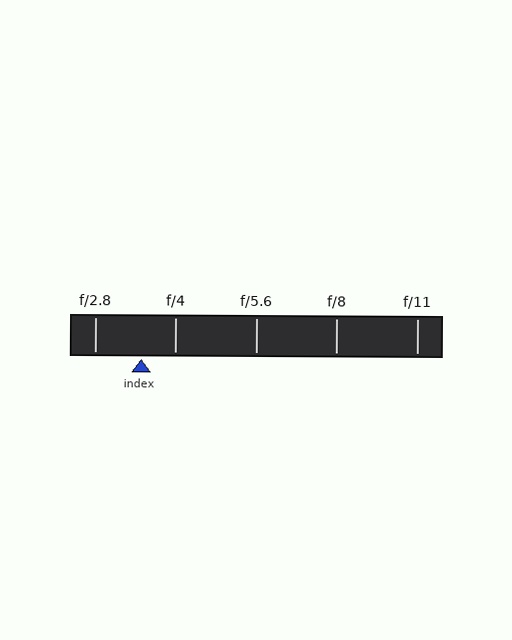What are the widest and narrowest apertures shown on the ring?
The widest aperture shown is f/2.8 and the narrowest is f/11.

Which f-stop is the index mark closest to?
The index mark is closest to f/4.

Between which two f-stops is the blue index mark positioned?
The index mark is between f/2.8 and f/4.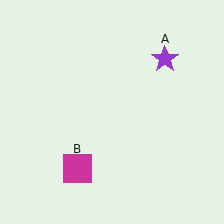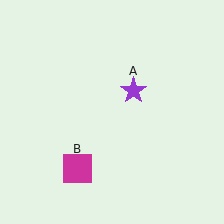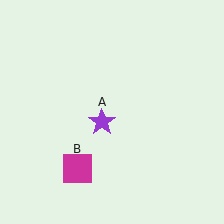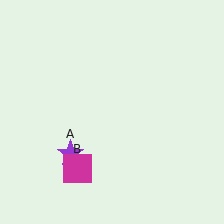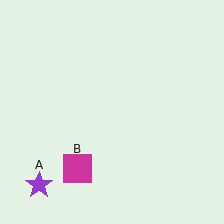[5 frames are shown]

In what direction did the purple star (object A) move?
The purple star (object A) moved down and to the left.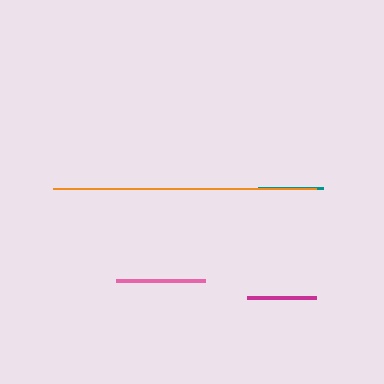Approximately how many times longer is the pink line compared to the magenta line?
The pink line is approximately 1.3 times the length of the magenta line.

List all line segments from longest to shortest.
From longest to shortest: orange, pink, magenta, teal.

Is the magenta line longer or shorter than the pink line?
The pink line is longer than the magenta line.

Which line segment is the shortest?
The teal line is the shortest at approximately 66 pixels.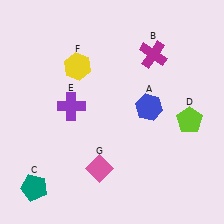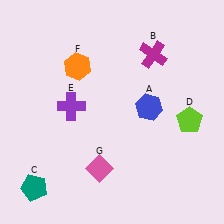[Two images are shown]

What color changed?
The hexagon (F) changed from yellow in Image 1 to orange in Image 2.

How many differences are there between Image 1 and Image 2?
There is 1 difference between the two images.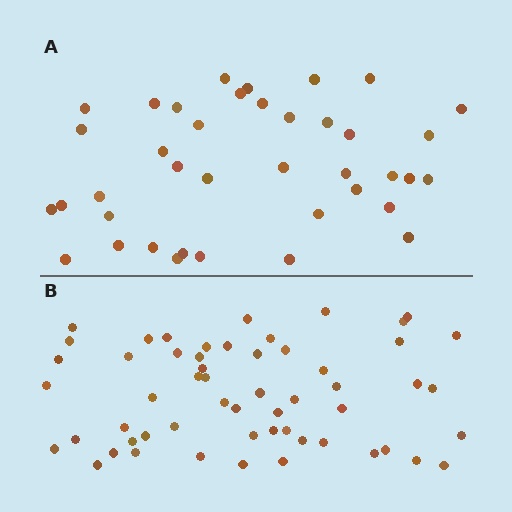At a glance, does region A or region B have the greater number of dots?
Region B (the bottom region) has more dots.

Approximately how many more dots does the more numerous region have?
Region B has approximately 15 more dots than region A.